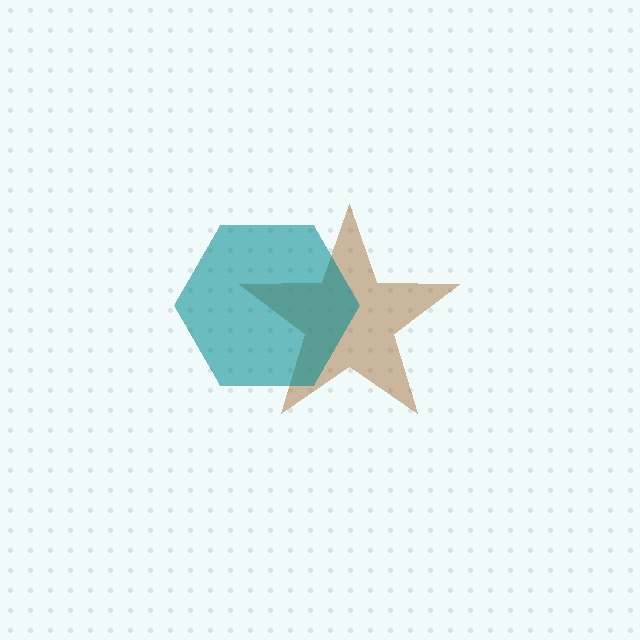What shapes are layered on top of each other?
The layered shapes are: a brown star, a teal hexagon.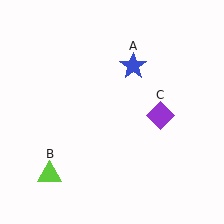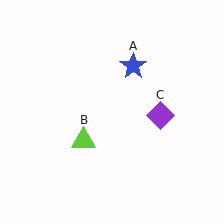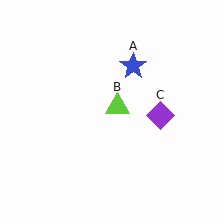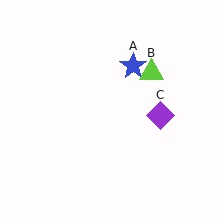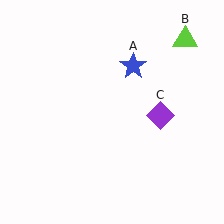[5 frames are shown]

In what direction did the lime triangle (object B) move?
The lime triangle (object B) moved up and to the right.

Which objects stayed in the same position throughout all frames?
Blue star (object A) and purple diamond (object C) remained stationary.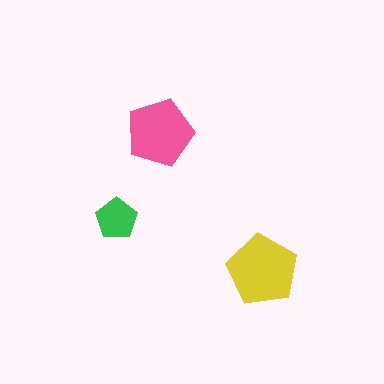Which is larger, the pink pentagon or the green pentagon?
The pink one.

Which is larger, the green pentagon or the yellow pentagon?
The yellow one.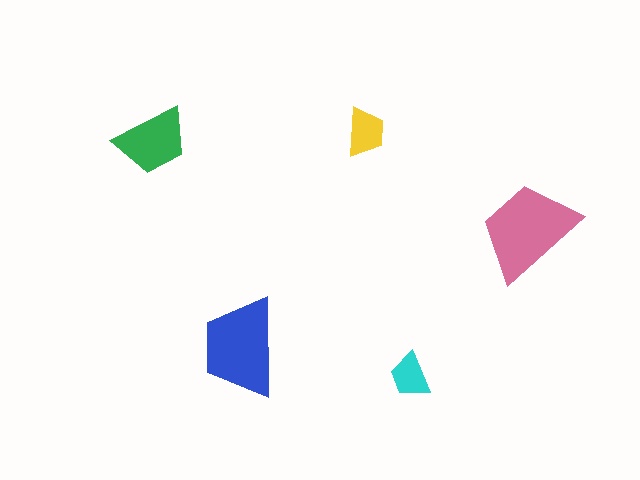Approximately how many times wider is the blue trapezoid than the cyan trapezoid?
About 2 times wider.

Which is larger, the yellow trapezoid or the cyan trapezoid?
The yellow one.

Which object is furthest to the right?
The pink trapezoid is rightmost.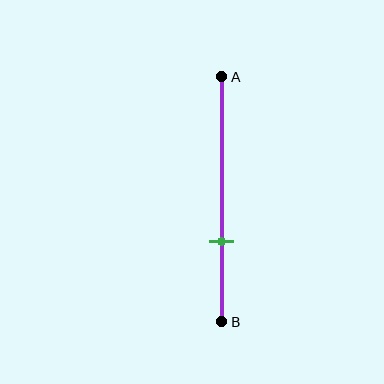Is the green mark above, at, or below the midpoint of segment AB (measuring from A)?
The green mark is below the midpoint of segment AB.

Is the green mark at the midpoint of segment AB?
No, the mark is at about 65% from A, not at the 50% midpoint.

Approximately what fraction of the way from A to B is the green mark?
The green mark is approximately 65% of the way from A to B.